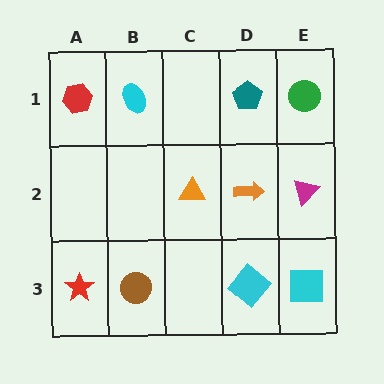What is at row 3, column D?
A cyan diamond.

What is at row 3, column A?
A red star.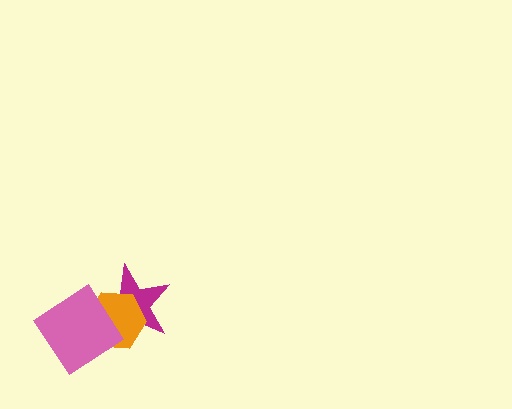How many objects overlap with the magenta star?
2 objects overlap with the magenta star.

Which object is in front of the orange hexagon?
The pink diamond is in front of the orange hexagon.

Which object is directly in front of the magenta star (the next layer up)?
The orange hexagon is directly in front of the magenta star.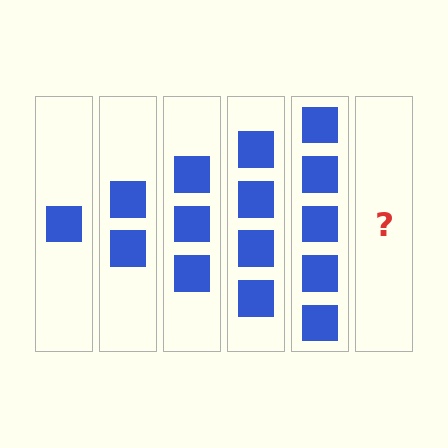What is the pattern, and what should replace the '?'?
The pattern is that each step adds one more square. The '?' should be 6 squares.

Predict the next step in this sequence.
The next step is 6 squares.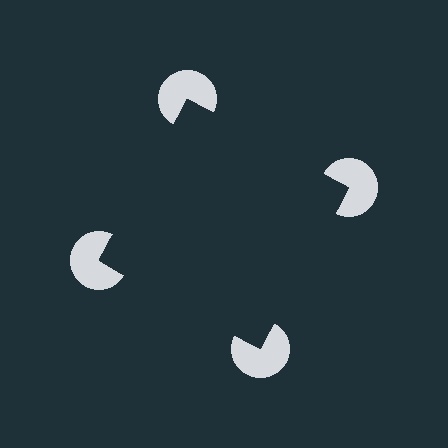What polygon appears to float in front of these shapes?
An illusory square — its edges are inferred from the aligned wedge cuts in the pac-man discs, not physically drawn.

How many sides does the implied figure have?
4 sides.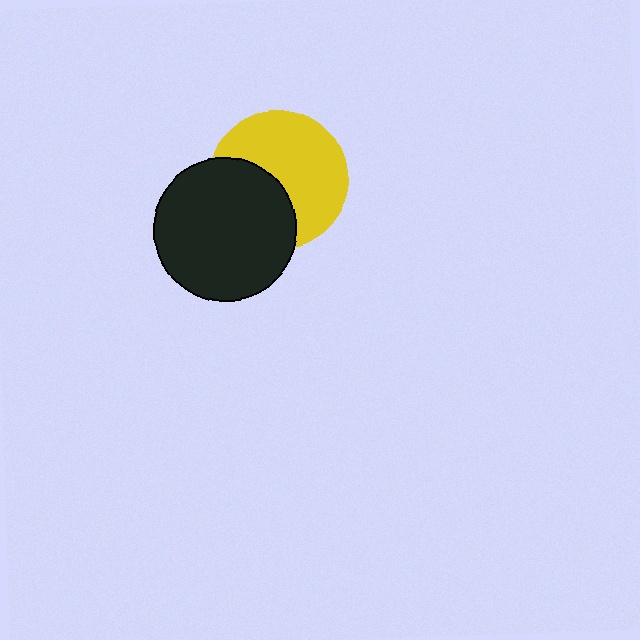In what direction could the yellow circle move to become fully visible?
The yellow circle could move toward the upper-right. That would shift it out from behind the black circle entirely.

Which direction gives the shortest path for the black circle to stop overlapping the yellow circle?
Moving toward the lower-left gives the shortest separation.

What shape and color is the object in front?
The object in front is a black circle.